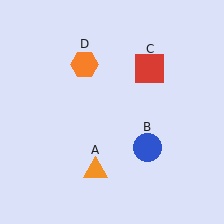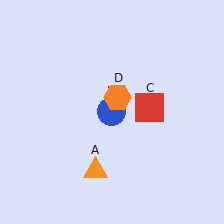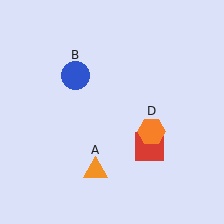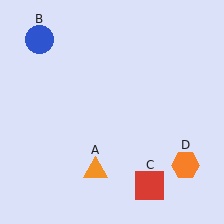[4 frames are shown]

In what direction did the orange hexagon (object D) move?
The orange hexagon (object D) moved down and to the right.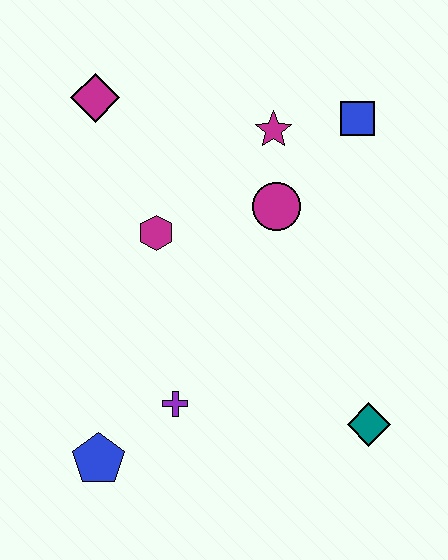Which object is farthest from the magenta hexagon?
The teal diamond is farthest from the magenta hexagon.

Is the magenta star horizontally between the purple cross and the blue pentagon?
No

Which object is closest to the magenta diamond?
The magenta hexagon is closest to the magenta diamond.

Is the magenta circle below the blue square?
Yes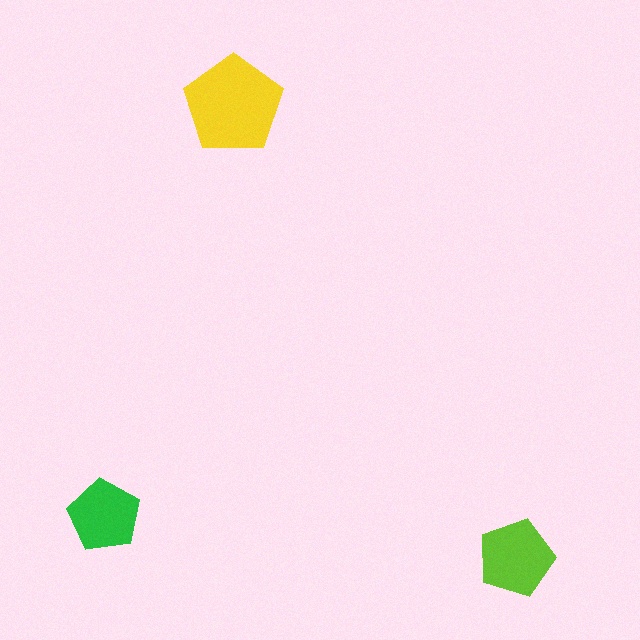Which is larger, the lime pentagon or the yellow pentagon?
The yellow one.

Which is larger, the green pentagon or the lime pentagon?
The lime one.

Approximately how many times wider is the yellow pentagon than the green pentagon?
About 1.5 times wider.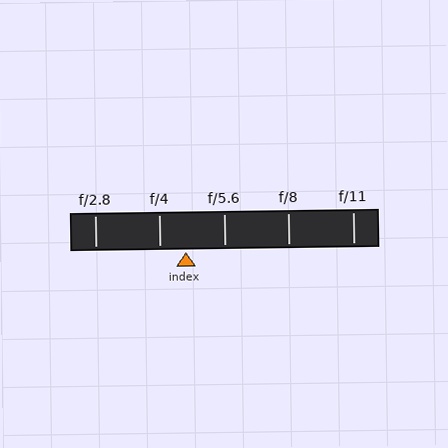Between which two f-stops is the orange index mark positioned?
The index mark is between f/4 and f/5.6.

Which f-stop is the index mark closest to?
The index mark is closest to f/4.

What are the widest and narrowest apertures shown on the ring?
The widest aperture shown is f/2.8 and the narrowest is f/11.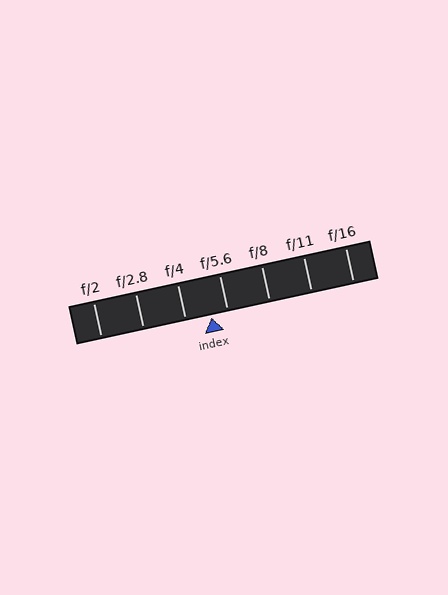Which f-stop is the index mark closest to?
The index mark is closest to f/5.6.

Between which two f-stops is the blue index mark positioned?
The index mark is between f/4 and f/5.6.